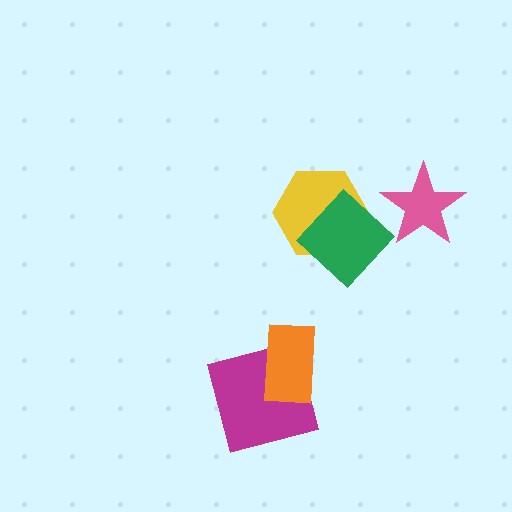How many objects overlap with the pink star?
1 object overlaps with the pink star.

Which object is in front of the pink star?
The green diamond is in front of the pink star.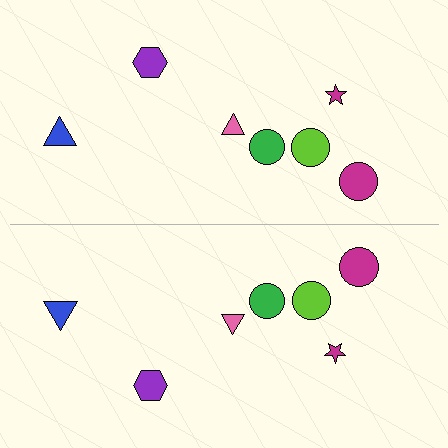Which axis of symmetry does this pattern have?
The pattern has a horizontal axis of symmetry running through the center of the image.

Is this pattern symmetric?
Yes, this pattern has bilateral (reflection) symmetry.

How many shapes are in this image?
There are 14 shapes in this image.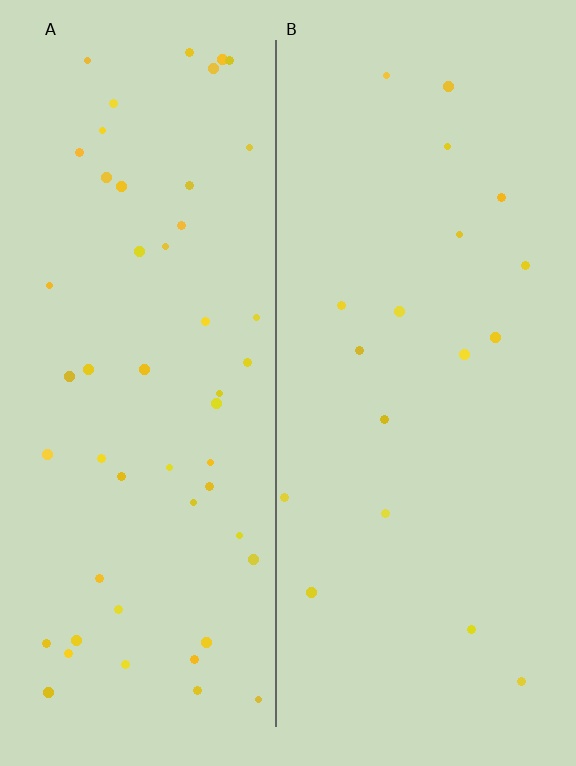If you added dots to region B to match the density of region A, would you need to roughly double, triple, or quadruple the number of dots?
Approximately triple.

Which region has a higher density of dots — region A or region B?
A (the left).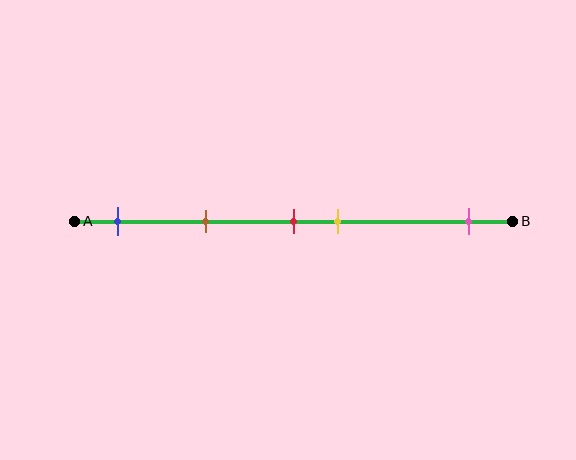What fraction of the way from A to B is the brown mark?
The brown mark is approximately 30% (0.3) of the way from A to B.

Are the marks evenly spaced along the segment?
No, the marks are not evenly spaced.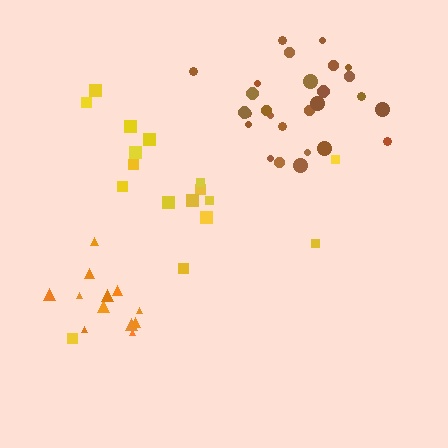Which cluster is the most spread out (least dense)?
Yellow.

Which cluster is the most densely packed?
Orange.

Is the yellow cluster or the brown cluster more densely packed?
Brown.